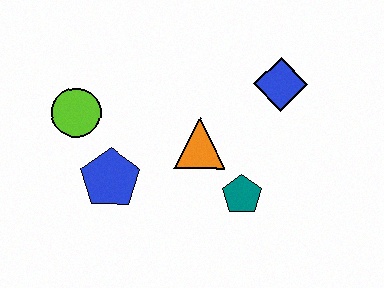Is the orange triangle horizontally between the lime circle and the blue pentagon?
No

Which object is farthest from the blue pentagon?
The blue diamond is farthest from the blue pentagon.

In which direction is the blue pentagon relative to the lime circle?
The blue pentagon is below the lime circle.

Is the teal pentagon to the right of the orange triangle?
Yes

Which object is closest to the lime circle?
The blue pentagon is closest to the lime circle.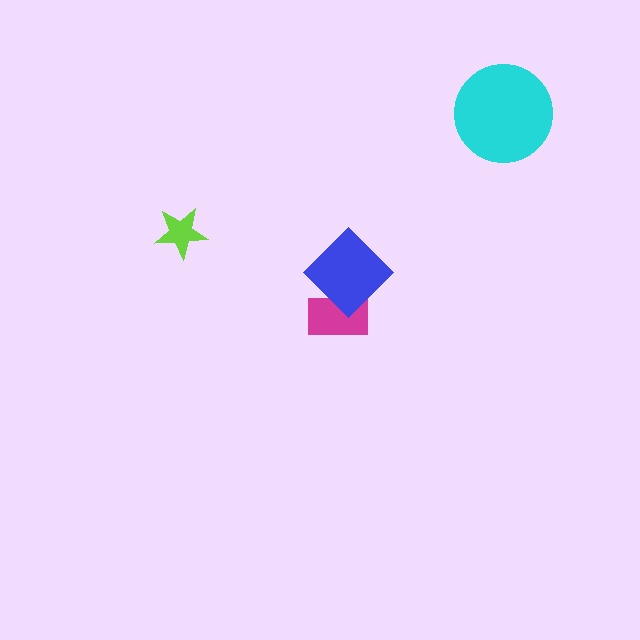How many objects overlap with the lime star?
0 objects overlap with the lime star.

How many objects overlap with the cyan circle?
0 objects overlap with the cyan circle.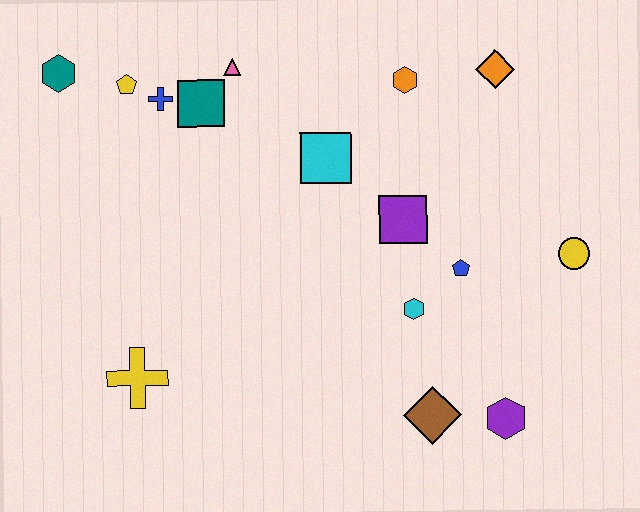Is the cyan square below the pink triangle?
Yes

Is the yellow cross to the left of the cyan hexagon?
Yes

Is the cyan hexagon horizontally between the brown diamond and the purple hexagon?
No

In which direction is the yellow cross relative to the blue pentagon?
The yellow cross is to the left of the blue pentagon.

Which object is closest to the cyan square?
The purple square is closest to the cyan square.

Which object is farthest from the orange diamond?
The yellow cross is farthest from the orange diamond.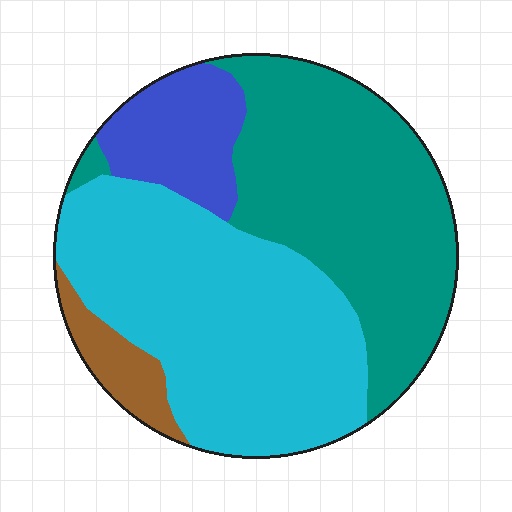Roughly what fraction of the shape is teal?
Teal takes up about three eighths (3/8) of the shape.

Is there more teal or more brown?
Teal.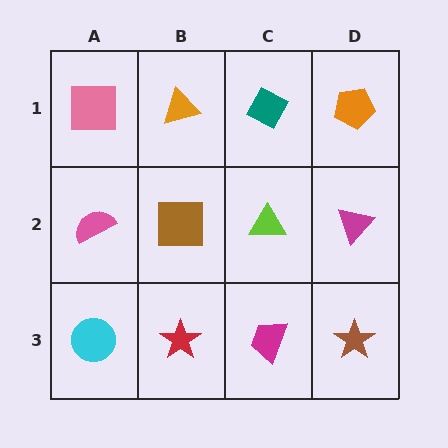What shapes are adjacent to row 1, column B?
A brown square (row 2, column B), a pink square (row 1, column A), a teal diamond (row 1, column C).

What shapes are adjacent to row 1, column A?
A pink semicircle (row 2, column A), an orange triangle (row 1, column B).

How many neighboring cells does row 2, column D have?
3.